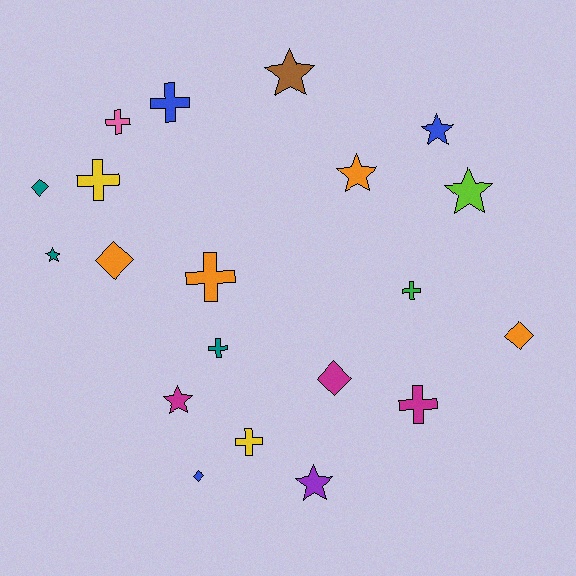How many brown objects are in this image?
There is 1 brown object.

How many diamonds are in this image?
There are 5 diamonds.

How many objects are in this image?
There are 20 objects.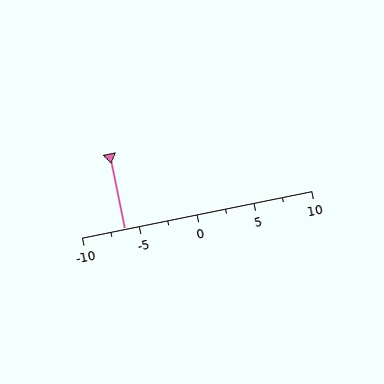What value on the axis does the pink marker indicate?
The marker indicates approximately -6.2.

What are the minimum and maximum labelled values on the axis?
The axis runs from -10 to 10.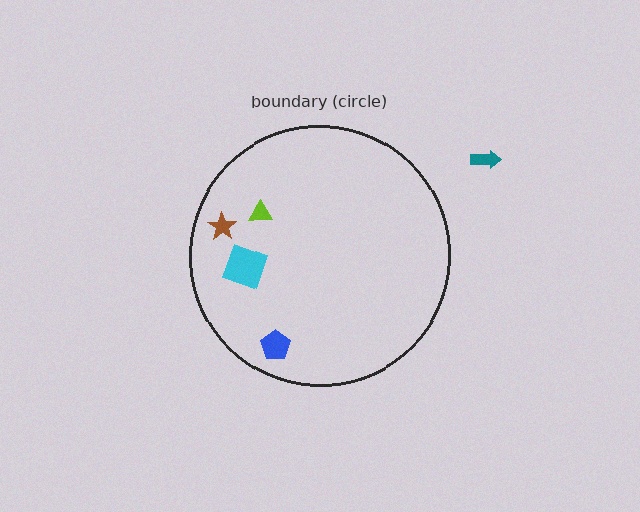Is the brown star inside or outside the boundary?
Inside.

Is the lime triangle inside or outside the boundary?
Inside.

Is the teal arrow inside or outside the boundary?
Outside.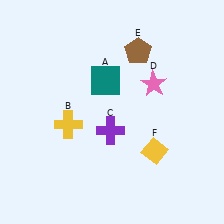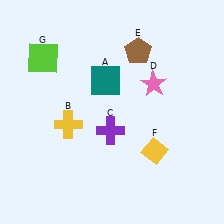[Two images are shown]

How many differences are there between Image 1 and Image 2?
There is 1 difference between the two images.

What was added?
A lime square (G) was added in Image 2.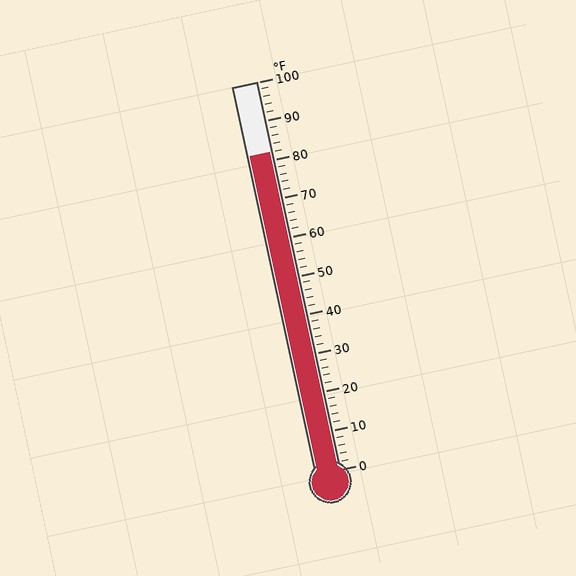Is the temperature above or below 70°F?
The temperature is above 70°F.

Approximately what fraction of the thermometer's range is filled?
The thermometer is filled to approximately 80% of its range.